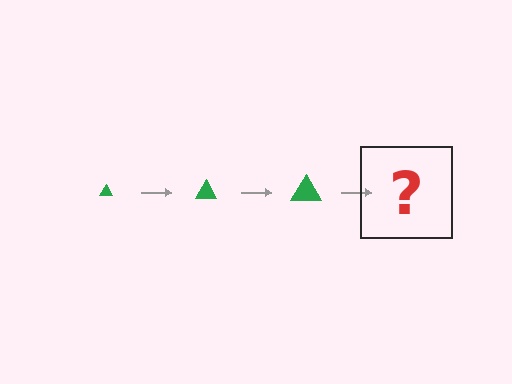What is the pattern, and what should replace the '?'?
The pattern is that the triangle gets progressively larger each step. The '?' should be a green triangle, larger than the previous one.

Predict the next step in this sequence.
The next step is a green triangle, larger than the previous one.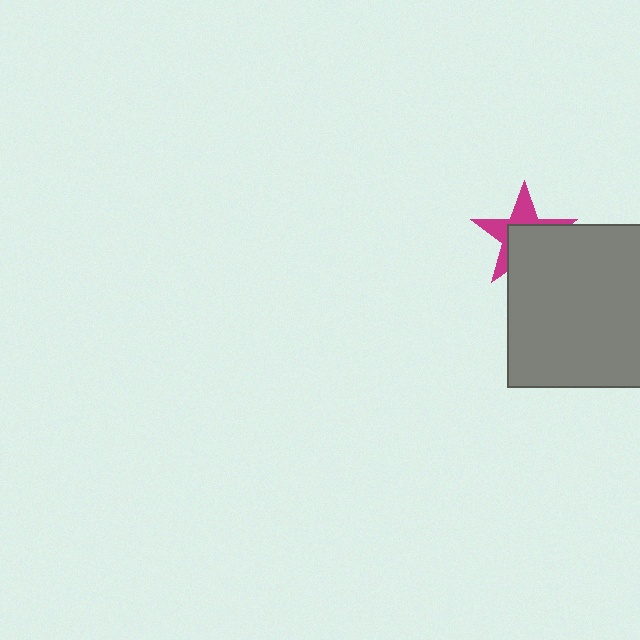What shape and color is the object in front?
The object in front is a gray square.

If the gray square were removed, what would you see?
You would see the complete magenta star.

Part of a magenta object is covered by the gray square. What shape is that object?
It is a star.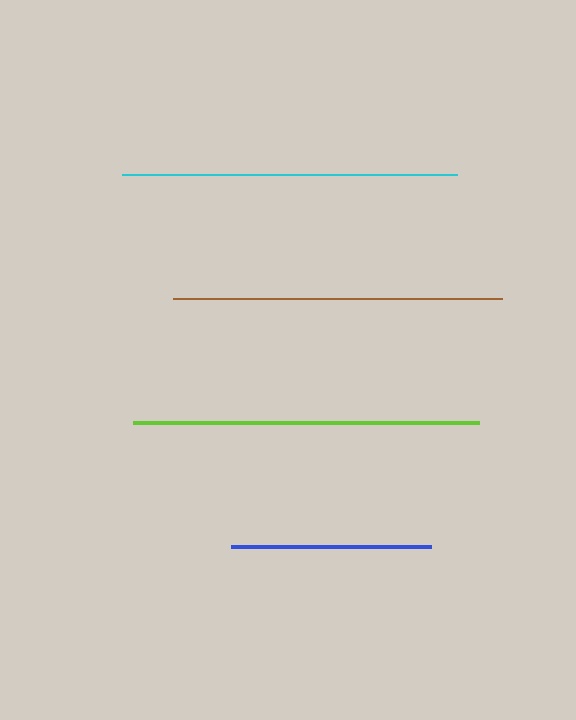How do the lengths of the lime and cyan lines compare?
The lime and cyan lines are approximately the same length.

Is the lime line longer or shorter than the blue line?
The lime line is longer than the blue line.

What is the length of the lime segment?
The lime segment is approximately 346 pixels long.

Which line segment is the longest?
The lime line is the longest at approximately 346 pixels.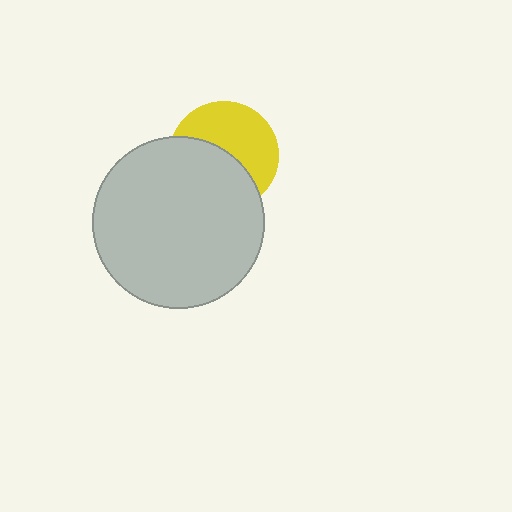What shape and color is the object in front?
The object in front is a light gray circle.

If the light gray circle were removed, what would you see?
You would see the complete yellow circle.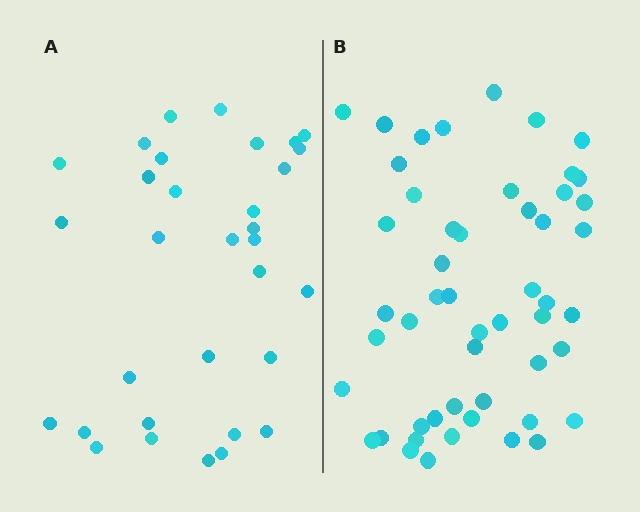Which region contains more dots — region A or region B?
Region B (the right region) has more dots.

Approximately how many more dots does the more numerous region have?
Region B has approximately 20 more dots than region A.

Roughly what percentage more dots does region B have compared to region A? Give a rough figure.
About 60% more.